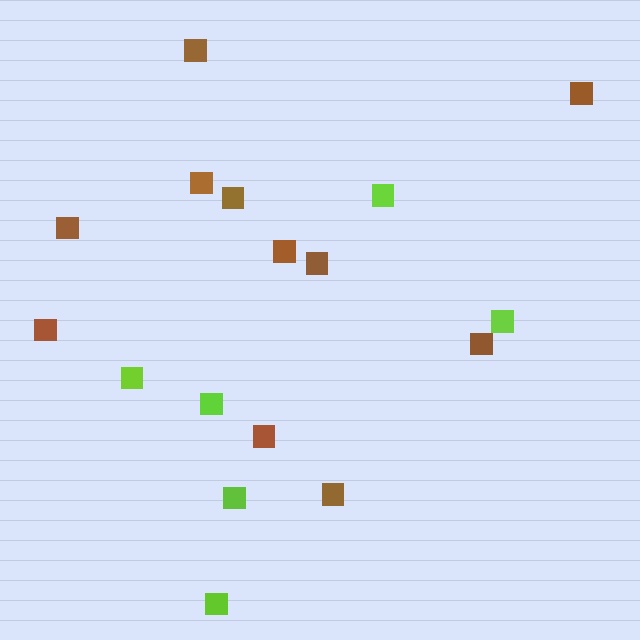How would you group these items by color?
There are 2 groups: one group of lime squares (6) and one group of brown squares (11).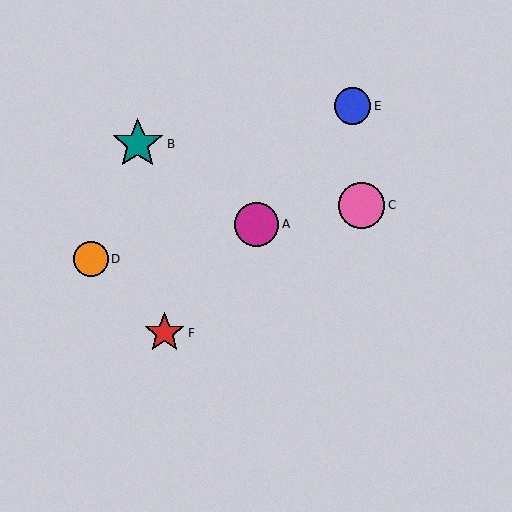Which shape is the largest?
The teal star (labeled B) is the largest.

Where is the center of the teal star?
The center of the teal star is at (138, 144).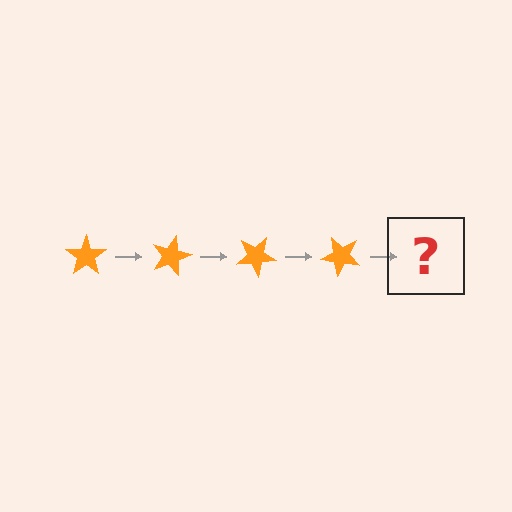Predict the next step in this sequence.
The next step is an orange star rotated 60 degrees.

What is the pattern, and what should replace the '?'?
The pattern is that the star rotates 15 degrees each step. The '?' should be an orange star rotated 60 degrees.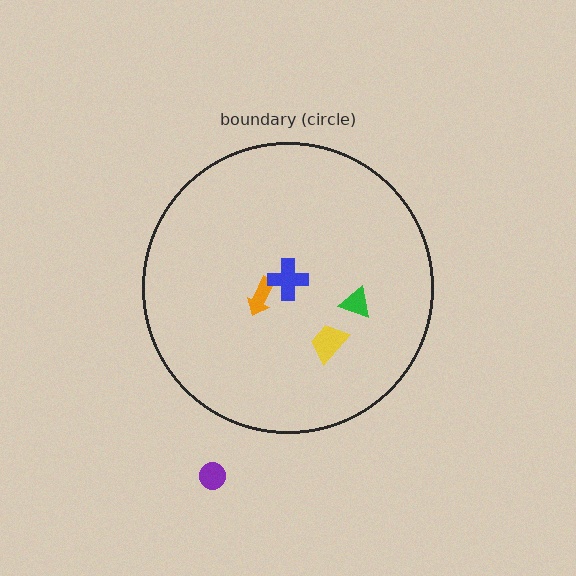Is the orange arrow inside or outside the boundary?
Inside.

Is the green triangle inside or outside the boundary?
Inside.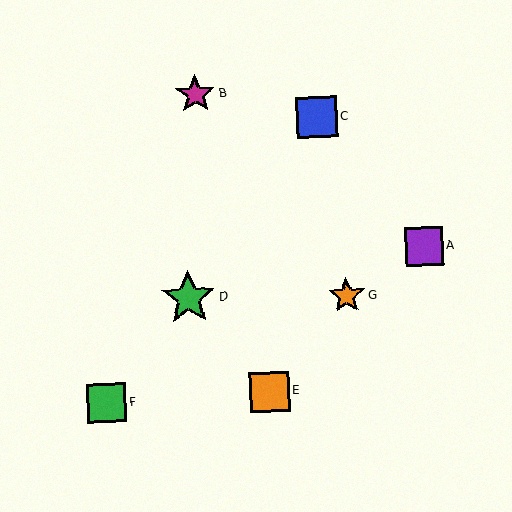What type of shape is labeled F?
Shape F is a green square.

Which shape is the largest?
The green star (labeled D) is the largest.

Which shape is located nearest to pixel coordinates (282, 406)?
The orange square (labeled E) at (270, 392) is nearest to that location.